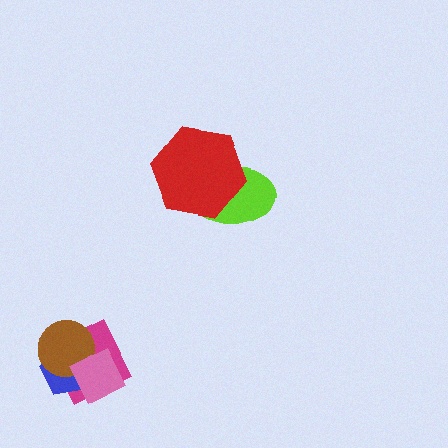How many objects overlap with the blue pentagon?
3 objects overlap with the blue pentagon.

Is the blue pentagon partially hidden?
Yes, it is partially covered by another shape.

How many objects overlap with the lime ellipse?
1 object overlaps with the lime ellipse.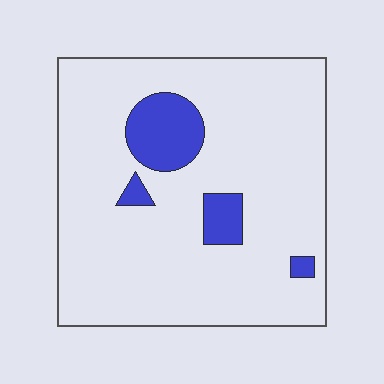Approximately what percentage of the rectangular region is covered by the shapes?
Approximately 10%.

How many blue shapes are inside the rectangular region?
4.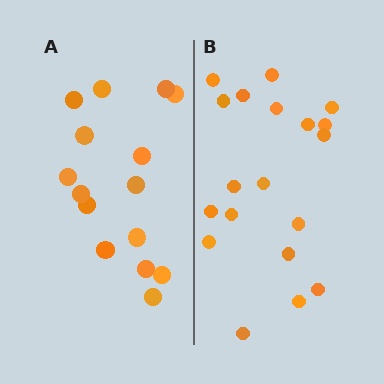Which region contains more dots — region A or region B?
Region B (the right region) has more dots.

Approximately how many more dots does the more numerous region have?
Region B has about 4 more dots than region A.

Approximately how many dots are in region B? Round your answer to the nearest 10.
About 20 dots. (The exact count is 19, which rounds to 20.)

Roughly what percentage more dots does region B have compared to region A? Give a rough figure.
About 25% more.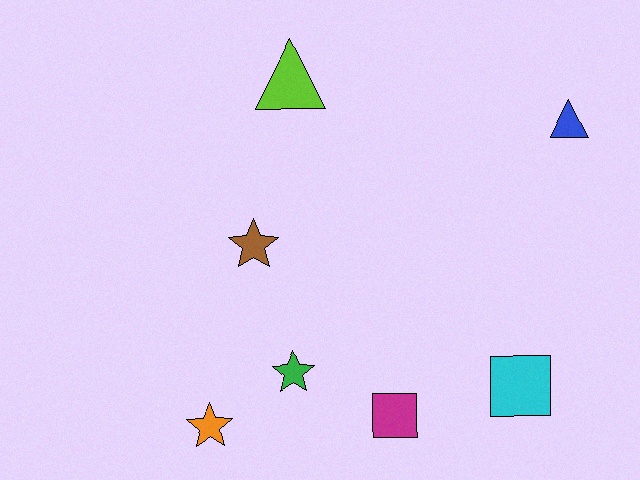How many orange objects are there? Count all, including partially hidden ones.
There is 1 orange object.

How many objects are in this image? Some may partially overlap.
There are 7 objects.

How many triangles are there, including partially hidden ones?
There are 2 triangles.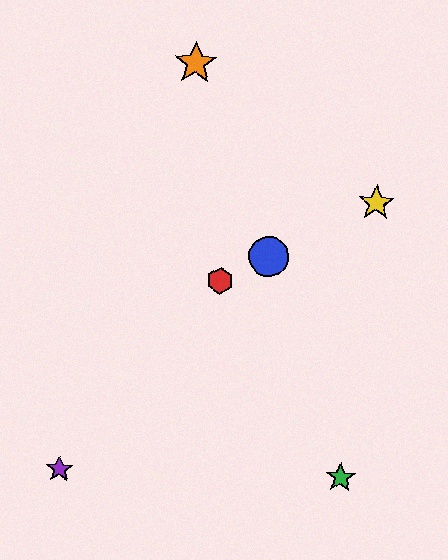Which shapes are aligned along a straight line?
The red hexagon, the blue circle, the yellow star are aligned along a straight line.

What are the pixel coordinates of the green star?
The green star is at (341, 478).